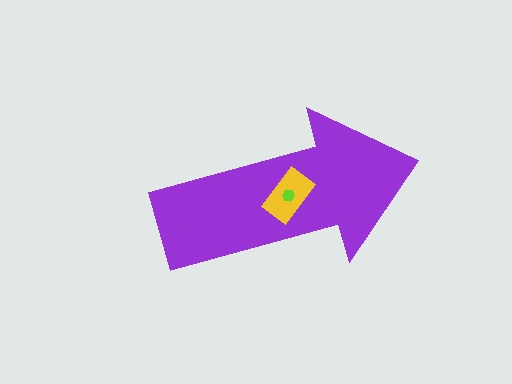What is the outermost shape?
The purple arrow.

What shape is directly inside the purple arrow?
The yellow rectangle.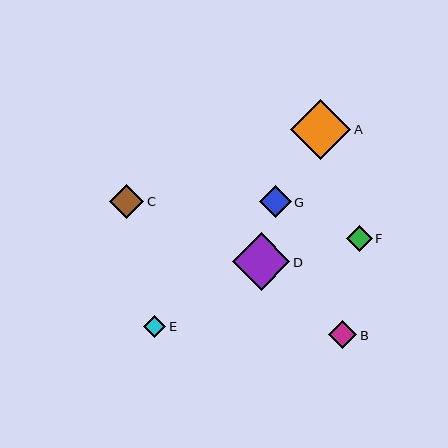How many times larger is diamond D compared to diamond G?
Diamond D is approximately 1.8 times the size of diamond G.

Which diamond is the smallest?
Diamond E is the smallest with a size of approximately 22 pixels.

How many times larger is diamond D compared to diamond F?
Diamond D is approximately 2.2 times the size of diamond F.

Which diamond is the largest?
Diamond A is the largest with a size of approximately 61 pixels.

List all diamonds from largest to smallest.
From largest to smallest: A, D, C, G, B, F, E.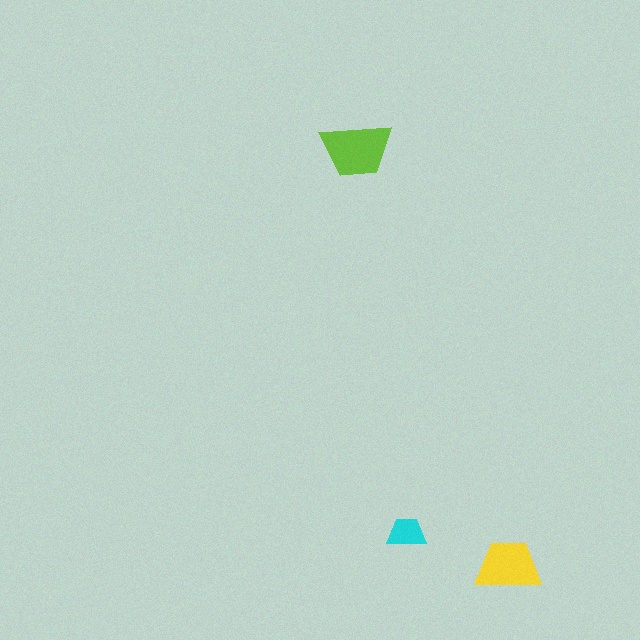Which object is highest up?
The lime trapezoid is topmost.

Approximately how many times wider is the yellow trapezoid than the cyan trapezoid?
About 1.5 times wider.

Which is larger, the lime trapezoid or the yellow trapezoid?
The lime one.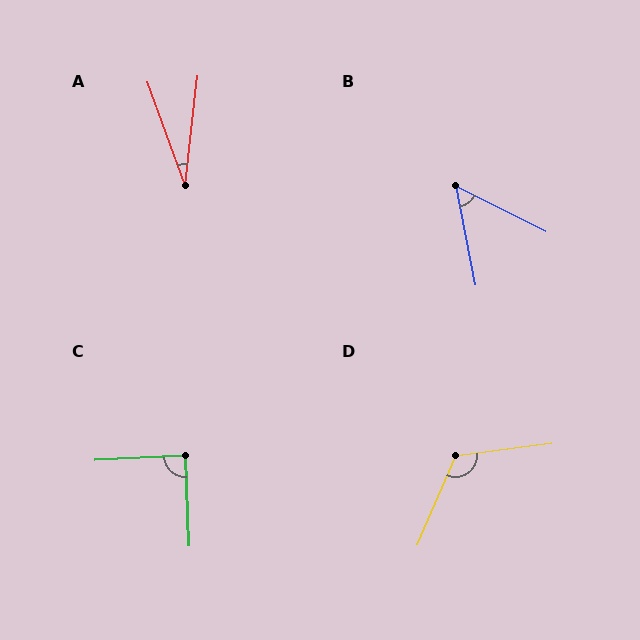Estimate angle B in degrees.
Approximately 52 degrees.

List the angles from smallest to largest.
A (27°), B (52°), C (89°), D (121°).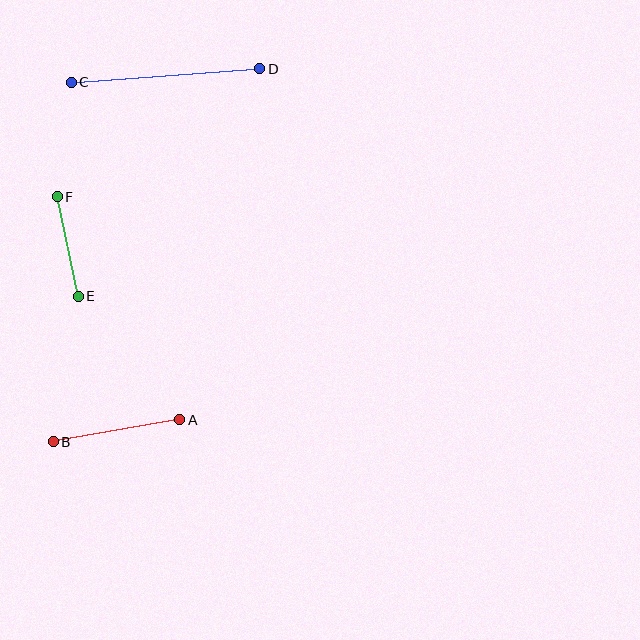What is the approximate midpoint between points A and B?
The midpoint is at approximately (117, 431) pixels.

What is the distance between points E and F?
The distance is approximately 101 pixels.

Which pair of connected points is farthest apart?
Points C and D are farthest apart.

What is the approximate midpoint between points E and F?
The midpoint is at approximately (68, 247) pixels.